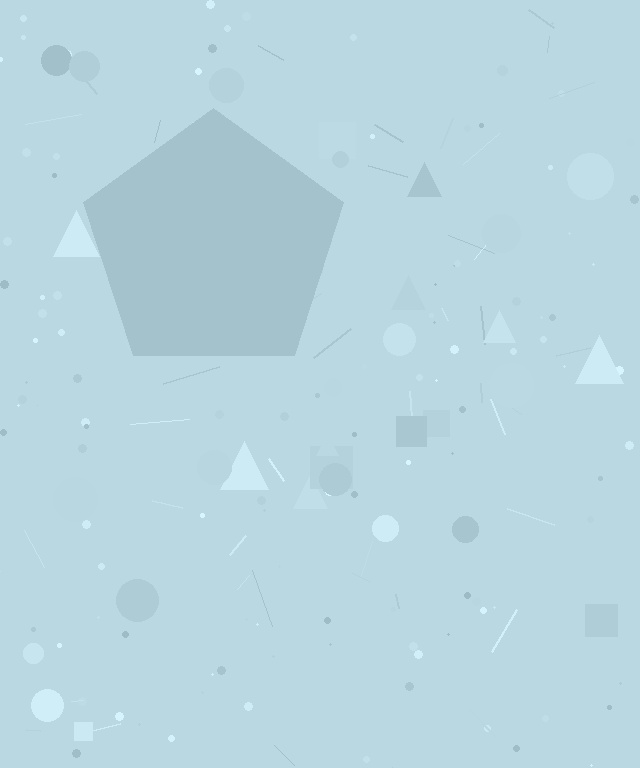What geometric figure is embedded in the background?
A pentagon is embedded in the background.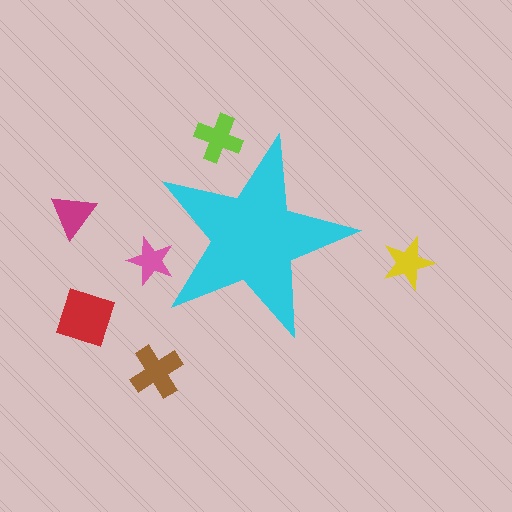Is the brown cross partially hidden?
No, the brown cross is fully visible.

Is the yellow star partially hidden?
No, the yellow star is fully visible.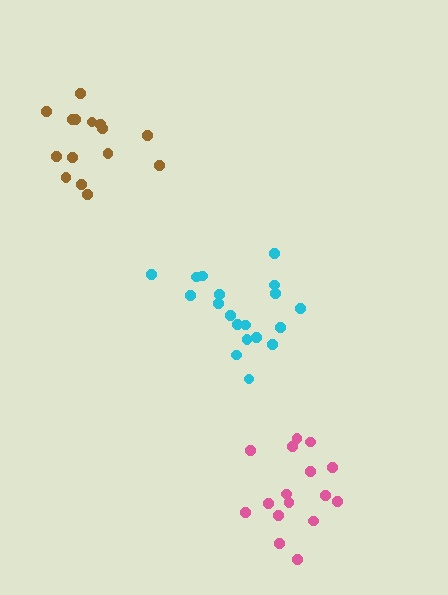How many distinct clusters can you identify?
There are 3 distinct clusters.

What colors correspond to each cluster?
The clusters are colored: cyan, pink, brown.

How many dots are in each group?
Group 1: 19 dots, Group 2: 16 dots, Group 3: 15 dots (50 total).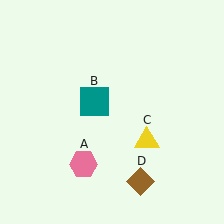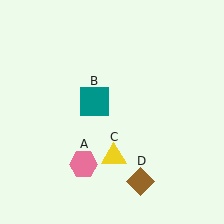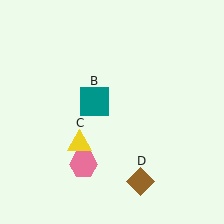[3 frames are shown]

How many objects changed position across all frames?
1 object changed position: yellow triangle (object C).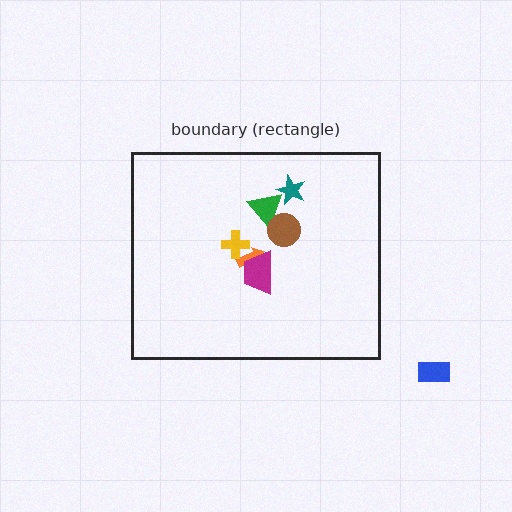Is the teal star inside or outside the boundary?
Inside.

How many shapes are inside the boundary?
6 inside, 1 outside.